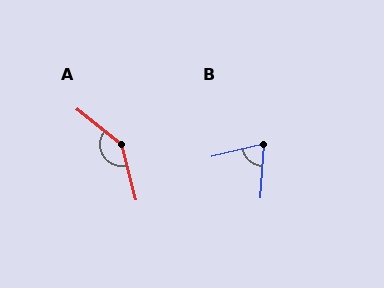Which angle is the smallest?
B, at approximately 73 degrees.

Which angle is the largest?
A, at approximately 143 degrees.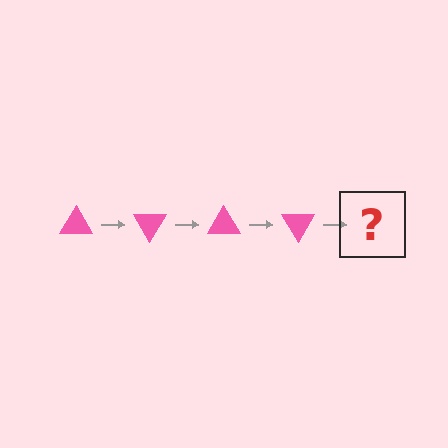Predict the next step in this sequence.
The next step is a pink triangle rotated 240 degrees.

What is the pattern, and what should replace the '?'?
The pattern is that the triangle rotates 60 degrees each step. The '?' should be a pink triangle rotated 240 degrees.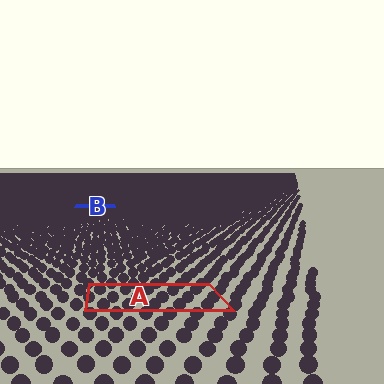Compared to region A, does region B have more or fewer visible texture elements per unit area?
Region B has more texture elements per unit area — they are packed more densely because it is farther away.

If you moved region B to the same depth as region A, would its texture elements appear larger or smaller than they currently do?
They would appear larger. At a closer depth, the same texture elements are projected at a bigger on-screen size.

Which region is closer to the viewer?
Region A is closer. The texture elements there are larger and more spread out.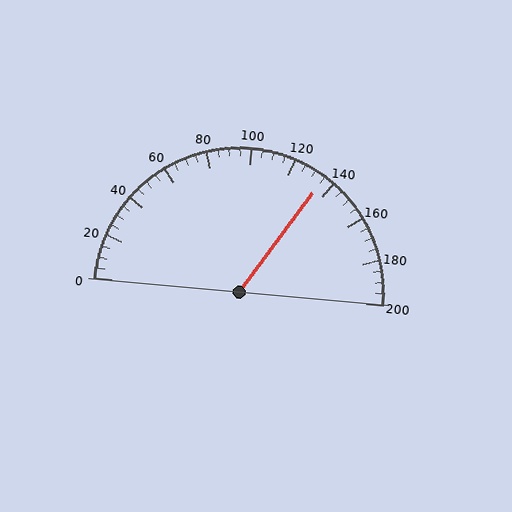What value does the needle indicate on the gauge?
The needle indicates approximately 135.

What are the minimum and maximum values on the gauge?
The gauge ranges from 0 to 200.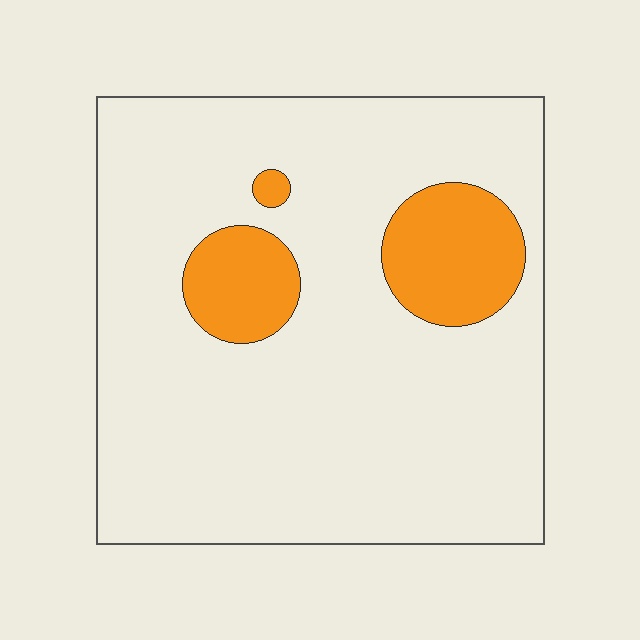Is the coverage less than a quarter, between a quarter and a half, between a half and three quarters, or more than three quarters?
Less than a quarter.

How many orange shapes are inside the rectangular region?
3.